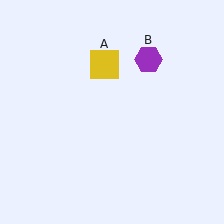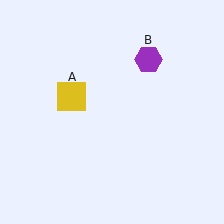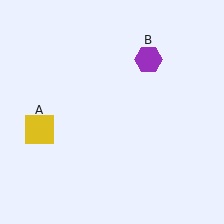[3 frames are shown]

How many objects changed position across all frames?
1 object changed position: yellow square (object A).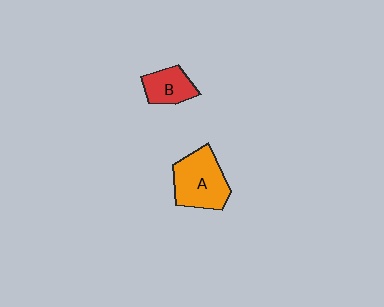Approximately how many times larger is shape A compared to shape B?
Approximately 1.8 times.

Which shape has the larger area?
Shape A (orange).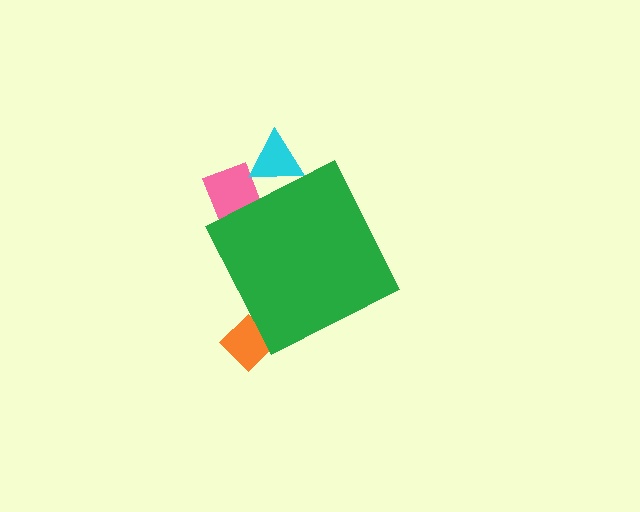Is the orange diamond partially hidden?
Yes, the orange diamond is partially hidden behind the green diamond.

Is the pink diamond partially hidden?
Yes, the pink diamond is partially hidden behind the green diamond.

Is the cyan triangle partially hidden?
Yes, the cyan triangle is partially hidden behind the green diamond.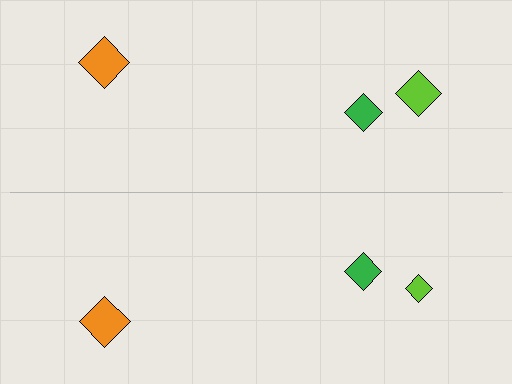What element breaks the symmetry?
The lime diamond on the bottom side has a different size than its mirror counterpart.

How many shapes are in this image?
There are 6 shapes in this image.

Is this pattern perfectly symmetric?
No, the pattern is not perfectly symmetric. The lime diamond on the bottom side has a different size than its mirror counterpart.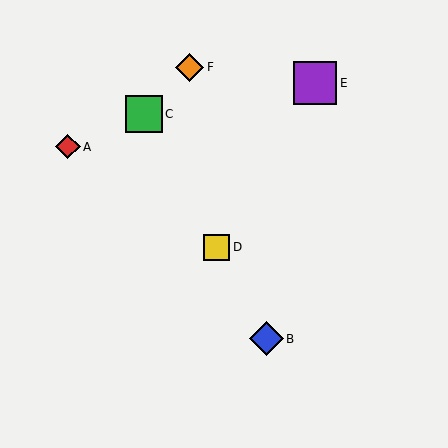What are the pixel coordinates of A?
Object A is at (68, 147).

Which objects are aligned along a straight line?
Objects B, C, D are aligned along a straight line.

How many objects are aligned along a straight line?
3 objects (B, C, D) are aligned along a straight line.